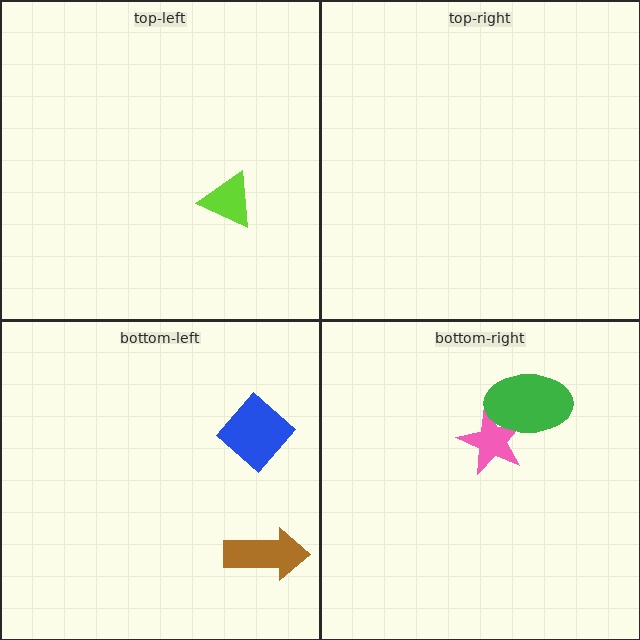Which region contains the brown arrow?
The bottom-left region.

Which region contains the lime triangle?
The top-left region.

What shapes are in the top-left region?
The lime triangle.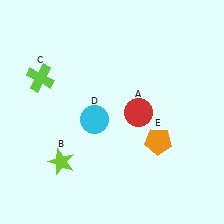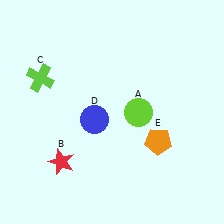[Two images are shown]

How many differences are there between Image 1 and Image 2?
There are 3 differences between the two images.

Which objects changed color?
A changed from red to lime. B changed from lime to red. D changed from cyan to blue.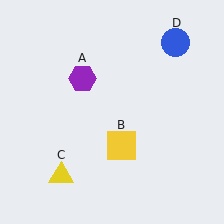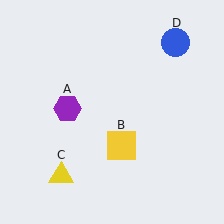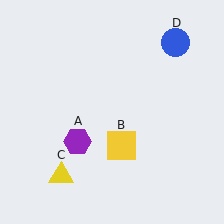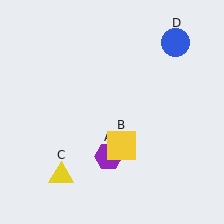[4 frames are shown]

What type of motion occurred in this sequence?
The purple hexagon (object A) rotated counterclockwise around the center of the scene.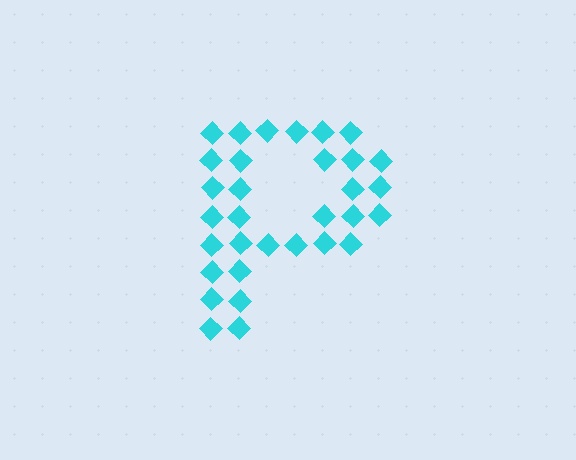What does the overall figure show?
The overall figure shows the letter P.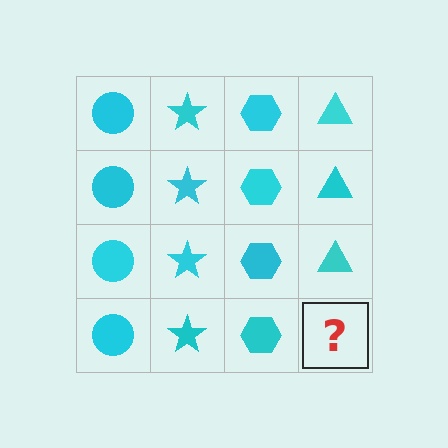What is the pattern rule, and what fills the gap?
The rule is that each column has a consistent shape. The gap should be filled with a cyan triangle.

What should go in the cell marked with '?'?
The missing cell should contain a cyan triangle.